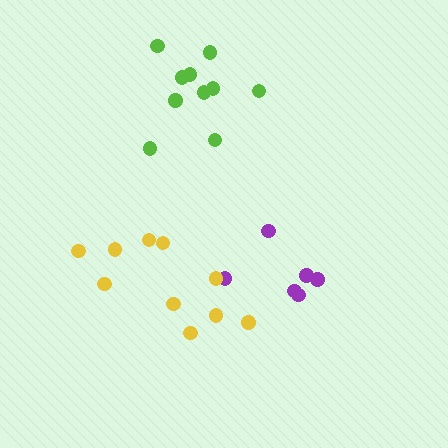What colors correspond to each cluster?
The clusters are colored: purple, lime, yellow.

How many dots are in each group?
Group 1: 6 dots, Group 2: 10 dots, Group 3: 10 dots (26 total).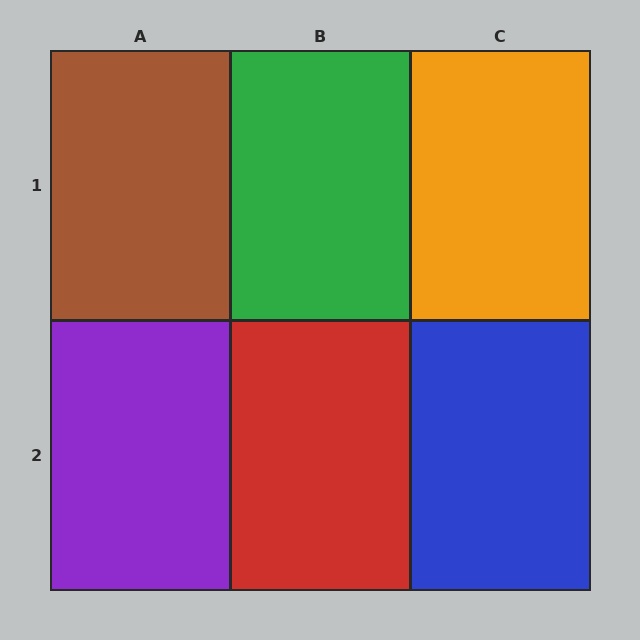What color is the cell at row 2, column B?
Red.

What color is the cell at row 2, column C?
Blue.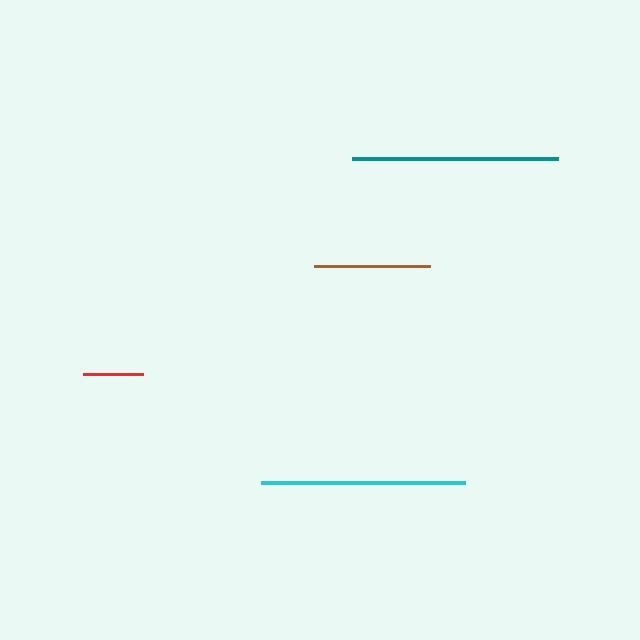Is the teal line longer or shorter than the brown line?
The teal line is longer than the brown line.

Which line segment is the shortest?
The red line is the shortest at approximately 60 pixels.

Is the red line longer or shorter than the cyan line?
The cyan line is longer than the red line.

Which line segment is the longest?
The teal line is the longest at approximately 206 pixels.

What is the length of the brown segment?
The brown segment is approximately 116 pixels long.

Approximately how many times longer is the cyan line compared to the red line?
The cyan line is approximately 3.4 times the length of the red line.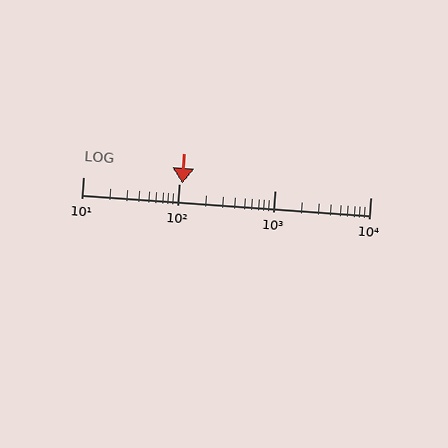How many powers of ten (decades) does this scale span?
The scale spans 3 decades, from 10 to 10000.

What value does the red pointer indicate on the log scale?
The pointer indicates approximately 110.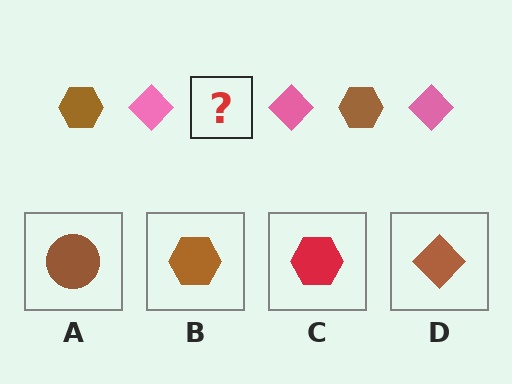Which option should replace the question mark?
Option B.